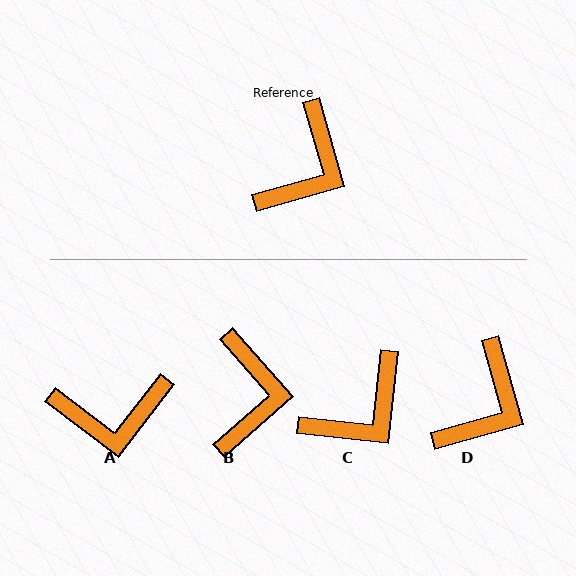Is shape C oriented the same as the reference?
No, it is off by about 22 degrees.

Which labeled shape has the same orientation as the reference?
D.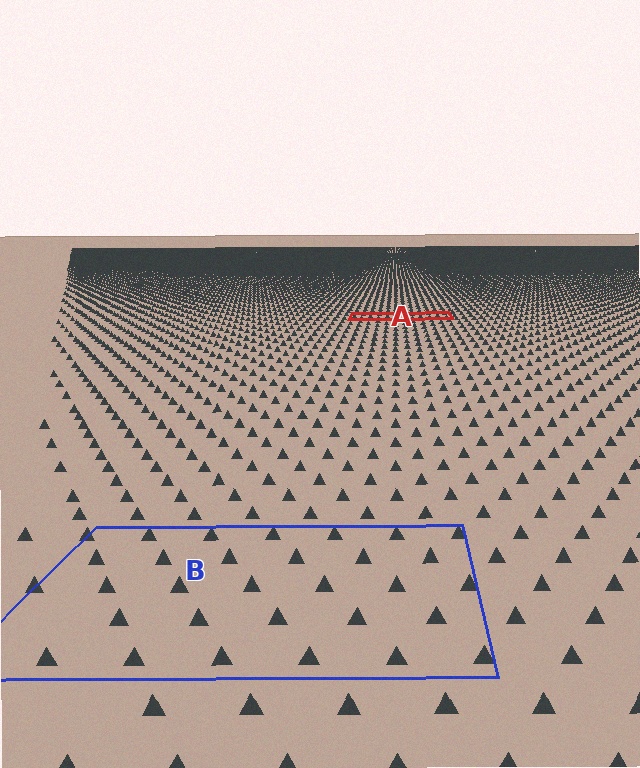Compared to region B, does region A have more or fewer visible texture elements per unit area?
Region A has more texture elements per unit area — they are packed more densely because it is farther away.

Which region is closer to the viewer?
Region B is closer. The texture elements there are larger and more spread out.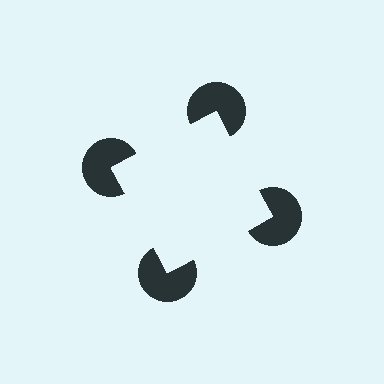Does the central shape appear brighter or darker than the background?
It typically appears slightly brighter than the background, even though no actual brightness change is drawn.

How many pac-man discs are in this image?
There are 4 — one at each vertex of the illusory square.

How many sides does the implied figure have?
4 sides.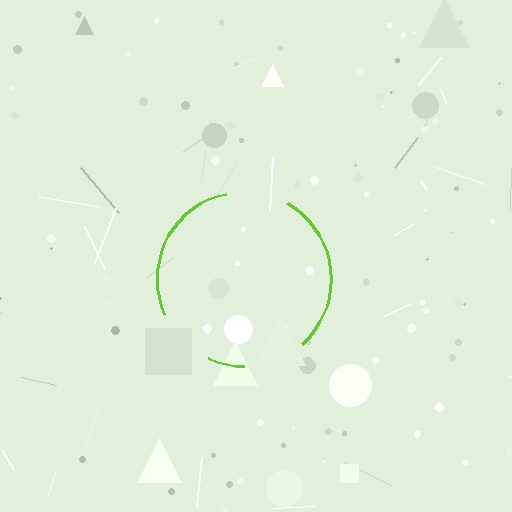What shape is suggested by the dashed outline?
The dashed outline suggests a circle.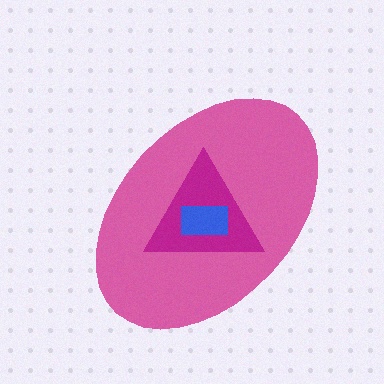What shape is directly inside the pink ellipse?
The magenta triangle.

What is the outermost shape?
The pink ellipse.